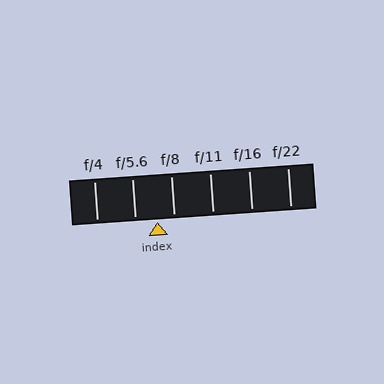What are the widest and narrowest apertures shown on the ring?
The widest aperture shown is f/4 and the narrowest is f/22.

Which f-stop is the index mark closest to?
The index mark is closest to f/8.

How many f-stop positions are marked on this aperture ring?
There are 6 f-stop positions marked.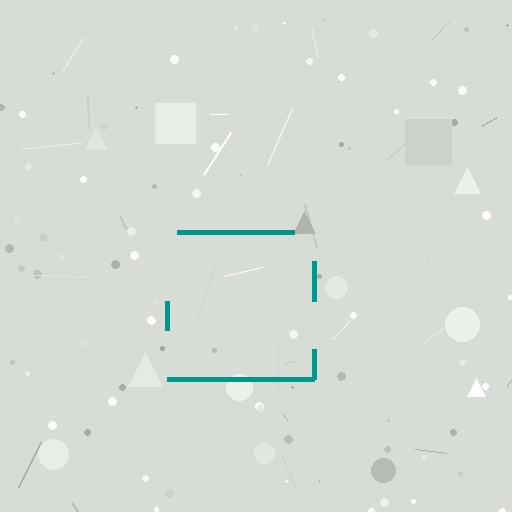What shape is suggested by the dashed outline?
The dashed outline suggests a square.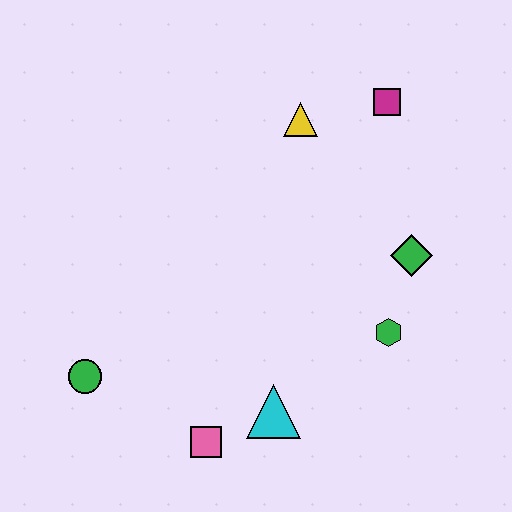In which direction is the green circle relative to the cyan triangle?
The green circle is to the left of the cyan triangle.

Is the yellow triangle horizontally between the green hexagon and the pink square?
Yes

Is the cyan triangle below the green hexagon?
Yes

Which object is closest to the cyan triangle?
The pink square is closest to the cyan triangle.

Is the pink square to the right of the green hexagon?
No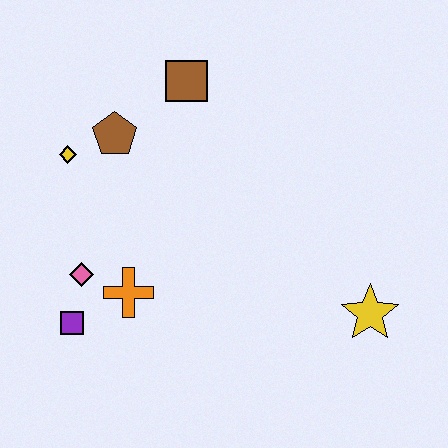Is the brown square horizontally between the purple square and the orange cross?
No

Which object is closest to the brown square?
The brown pentagon is closest to the brown square.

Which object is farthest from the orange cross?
The yellow star is farthest from the orange cross.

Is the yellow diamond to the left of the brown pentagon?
Yes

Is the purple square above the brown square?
No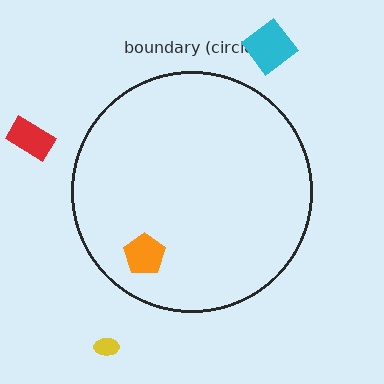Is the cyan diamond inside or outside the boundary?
Outside.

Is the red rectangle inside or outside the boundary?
Outside.